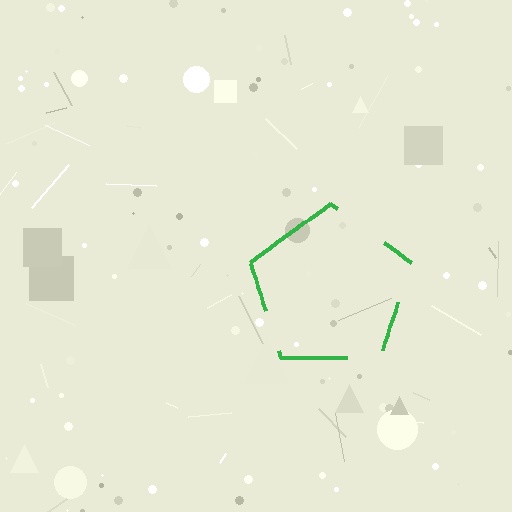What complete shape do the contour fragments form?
The contour fragments form a pentagon.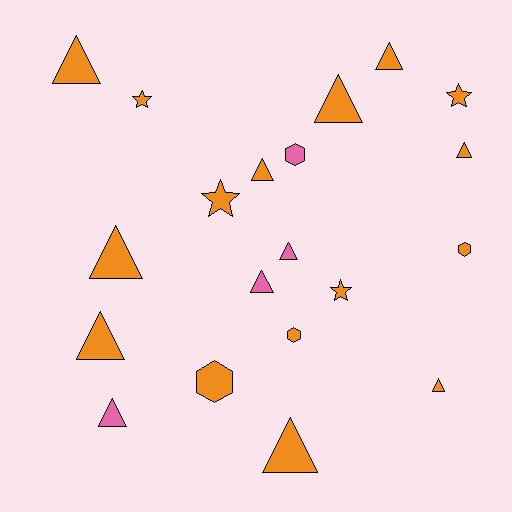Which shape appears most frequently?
Triangle, with 12 objects.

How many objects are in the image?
There are 20 objects.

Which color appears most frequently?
Orange, with 16 objects.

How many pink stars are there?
There are no pink stars.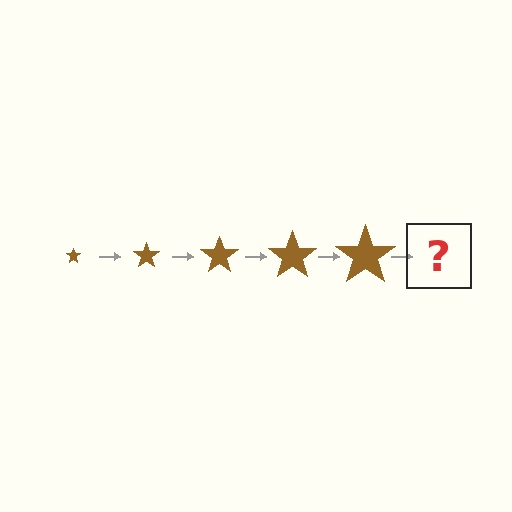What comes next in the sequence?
The next element should be a brown star, larger than the previous one.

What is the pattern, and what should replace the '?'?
The pattern is that the star gets progressively larger each step. The '?' should be a brown star, larger than the previous one.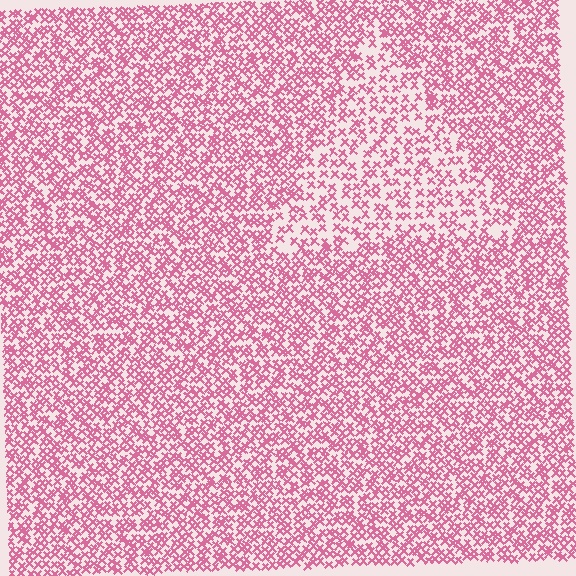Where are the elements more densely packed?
The elements are more densely packed outside the triangle boundary.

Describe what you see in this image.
The image contains small pink elements arranged at two different densities. A triangle-shaped region is visible where the elements are less densely packed than the surrounding area.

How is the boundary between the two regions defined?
The boundary is defined by a change in element density (approximately 1.7x ratio). All elements are the same color, size, and shape.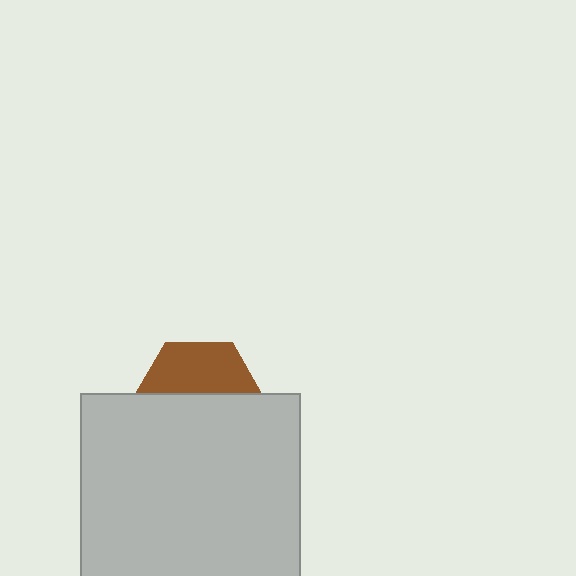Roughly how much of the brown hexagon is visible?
A small part of it is visible (roughly 42%).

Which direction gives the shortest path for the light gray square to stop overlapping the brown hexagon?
Moving down gives the shortest separation.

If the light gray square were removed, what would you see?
You would see the complete brown hexagon.